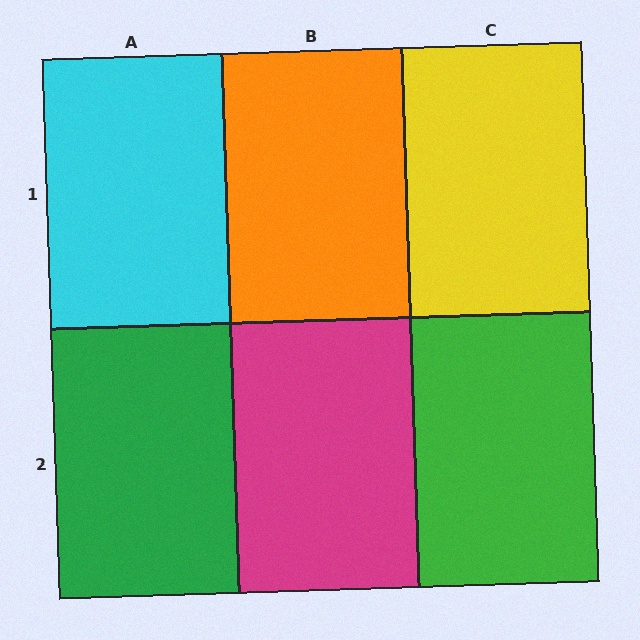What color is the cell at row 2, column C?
Green.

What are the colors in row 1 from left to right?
Cyan, orange, yellow.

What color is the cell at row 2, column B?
Magenta.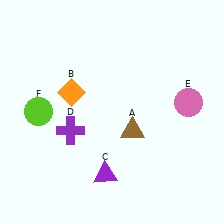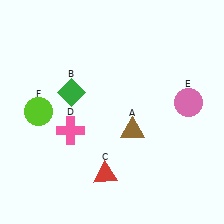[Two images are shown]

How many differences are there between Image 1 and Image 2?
There are 3 differences between the two images.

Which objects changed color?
B changed from orange to green. C changed from purple to red. D changed from purple to pink.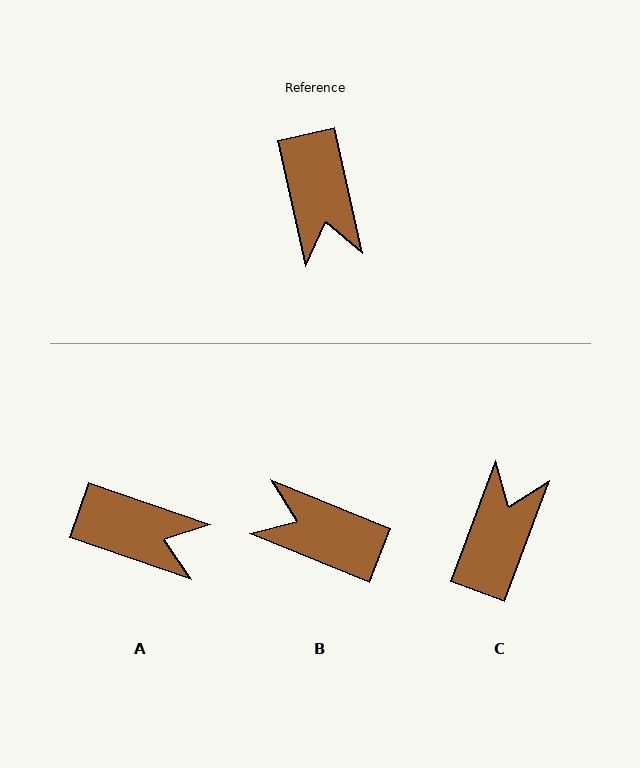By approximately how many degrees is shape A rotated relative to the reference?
Approximately 59 degrees counter-clockwise.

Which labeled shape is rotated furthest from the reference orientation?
C, about 147 degrees away.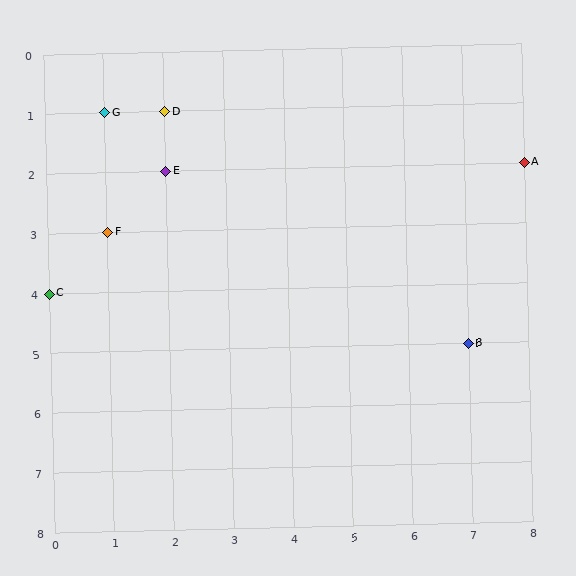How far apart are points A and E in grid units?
Points A and E are 6 columns apart.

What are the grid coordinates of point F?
Point F is at grid coordinates (1, 3).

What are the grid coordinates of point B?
Point B is at grid coordinates (7, 5).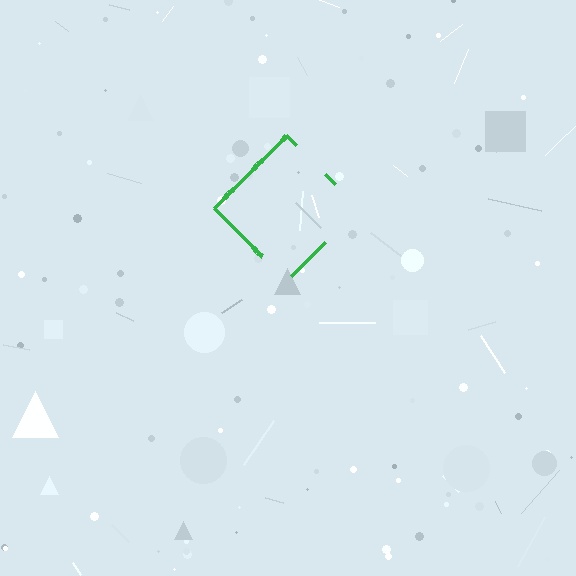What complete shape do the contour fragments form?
The contour fragments form a diamond.